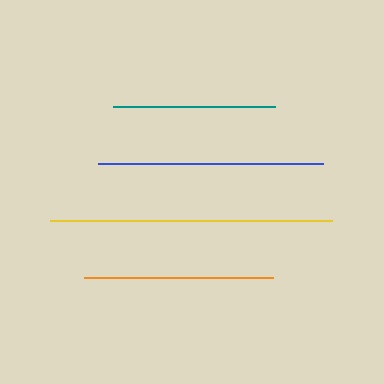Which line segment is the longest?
The yellow line is the longest at approximately 282 pixels.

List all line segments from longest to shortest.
From longest to shortest: yellow, blue, orange, teal.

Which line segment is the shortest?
The teal line is the shortest at approximately 162 pixels.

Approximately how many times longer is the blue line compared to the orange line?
The blue line is approximately 1.2 times the length of the orange line.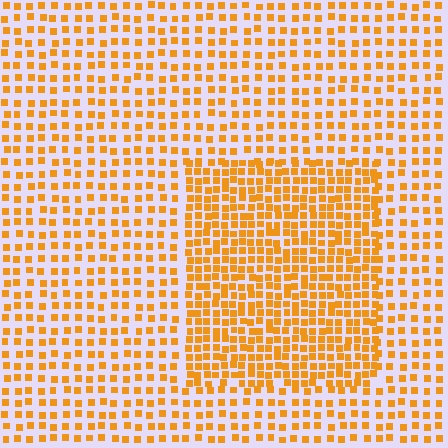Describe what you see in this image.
The image contains small orange elements arranged at two different densities. A rectangle-shaped region is visible where the elements are more densely packed than the surrounding area.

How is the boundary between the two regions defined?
The boundary is defined by a change in element density (approximately 1.9x ratio). All elements are the same color, size, and shape.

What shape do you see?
I see a rectangle.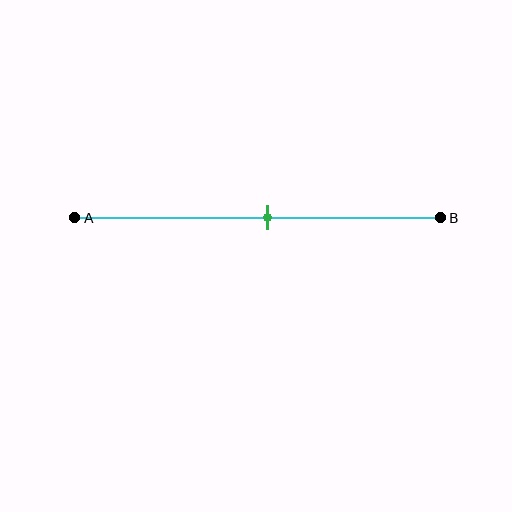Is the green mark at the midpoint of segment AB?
Yes, the mark is approximately at the midpoint.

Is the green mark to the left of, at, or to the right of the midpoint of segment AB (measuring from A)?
The green mark is approximately at the midpoint of segment AB.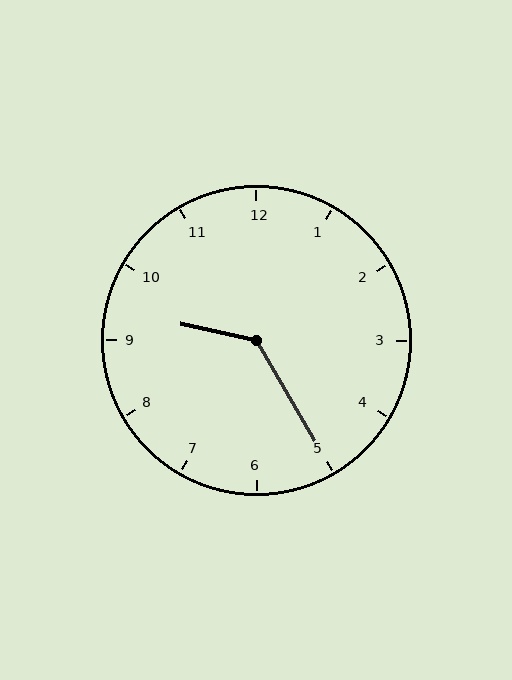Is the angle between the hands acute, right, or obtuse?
It is obtuse.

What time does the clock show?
9:25.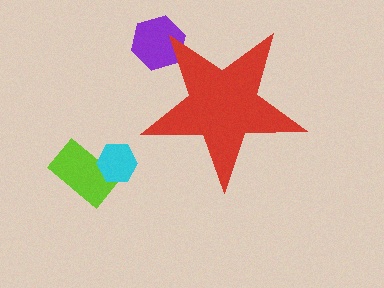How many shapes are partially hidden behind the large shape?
1 shape is partially hidden.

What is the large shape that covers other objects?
A red star.